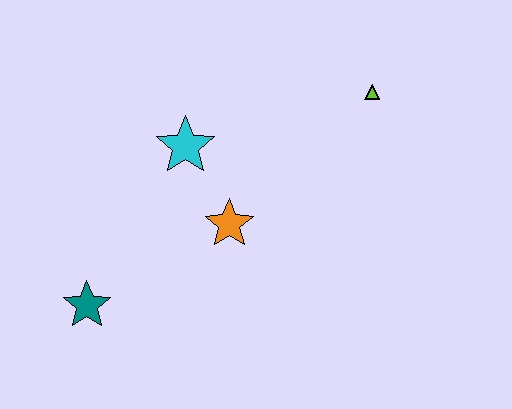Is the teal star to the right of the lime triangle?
No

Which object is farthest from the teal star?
The lime triangle is farthest from the teal star.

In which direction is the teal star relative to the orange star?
The teal star is to the left of the orange star.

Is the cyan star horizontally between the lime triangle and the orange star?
No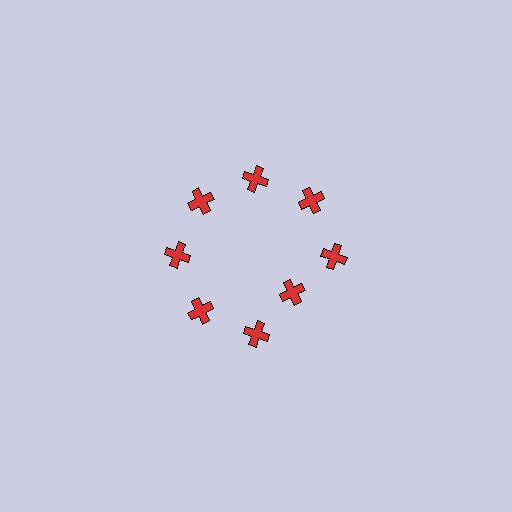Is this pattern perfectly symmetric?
No. The 8 red crosses are arranged in a ring, but one element near the 4 o'clock position is pulled inward toward the center, breaking the 8-fold rotational symmetry.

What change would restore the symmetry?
The symmetry would be restored by moving it outward, back onto the ring so that all 8 crosses sit at equal angles and equal distance from the center.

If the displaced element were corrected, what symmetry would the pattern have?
It would have 8-fold rotational symmetry — the pattern would map onto itself every 45 degrees.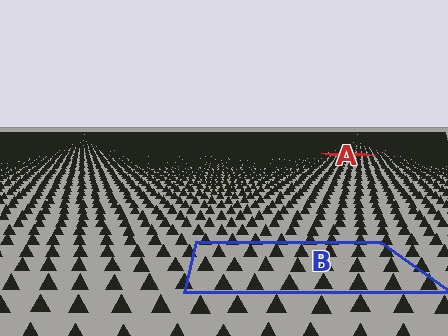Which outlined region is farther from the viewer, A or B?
Region A is farther from the viewer — the texture elements inside it appear smaller and more densely packed.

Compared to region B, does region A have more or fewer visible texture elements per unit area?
Region A has more texture elements per unit area — they are packed more densely because it is farther away.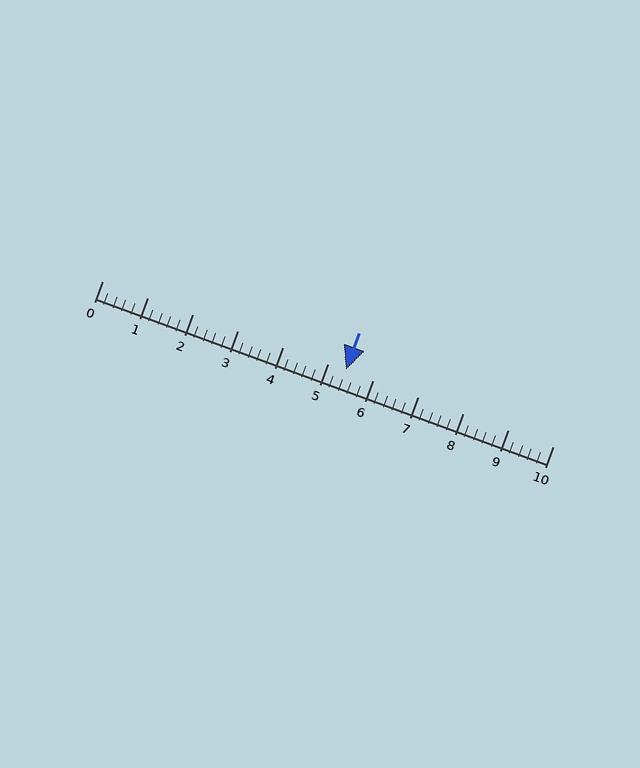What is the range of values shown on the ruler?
The ruler shows values from 0 to 10.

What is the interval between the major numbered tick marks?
The major tick marks are spaced 1 units apart.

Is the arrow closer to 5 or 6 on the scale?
The arrow is closer to 5.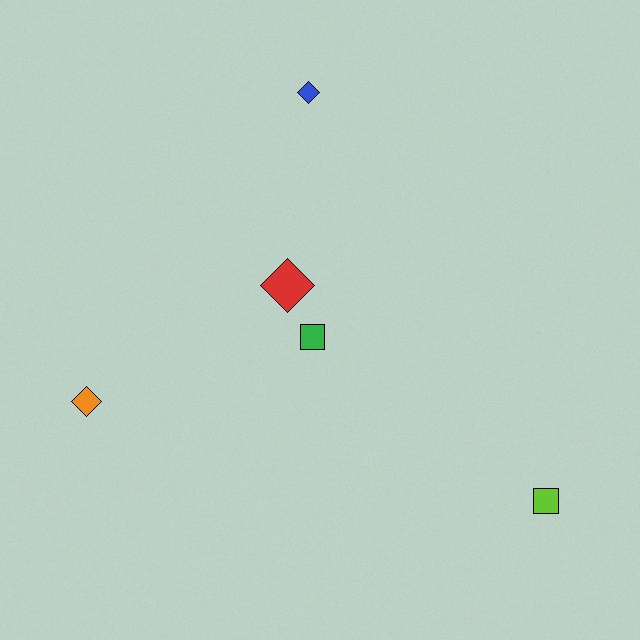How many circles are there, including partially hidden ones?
There are no circles.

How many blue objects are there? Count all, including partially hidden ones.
There is 1 blue object.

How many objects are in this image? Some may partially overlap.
There are 5 objects.